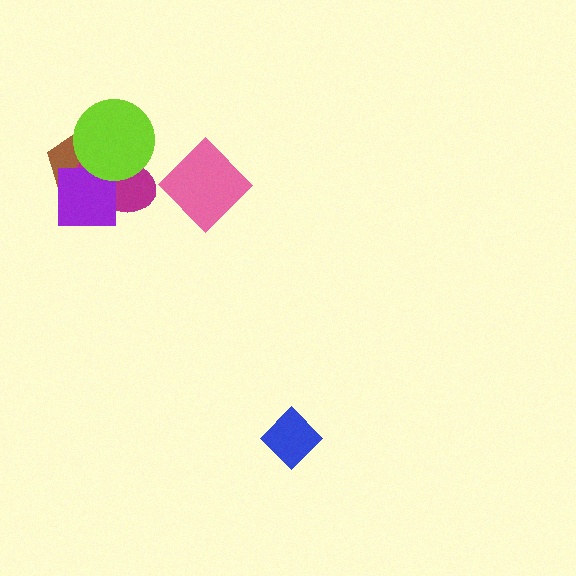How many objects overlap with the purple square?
2 objects overlap with the purple square.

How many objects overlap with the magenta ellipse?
3 objects overlap with the magenta ellipse.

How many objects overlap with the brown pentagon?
3 objects overlap with the brown pentagon.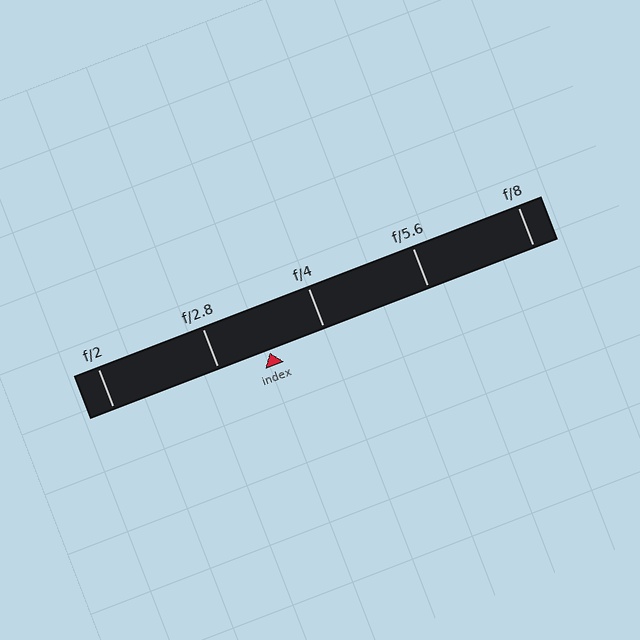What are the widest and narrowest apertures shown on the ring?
The widest aperture shown is f/2 and the narrowest is f/8.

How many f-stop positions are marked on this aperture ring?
There are 5 f-stop positions marked.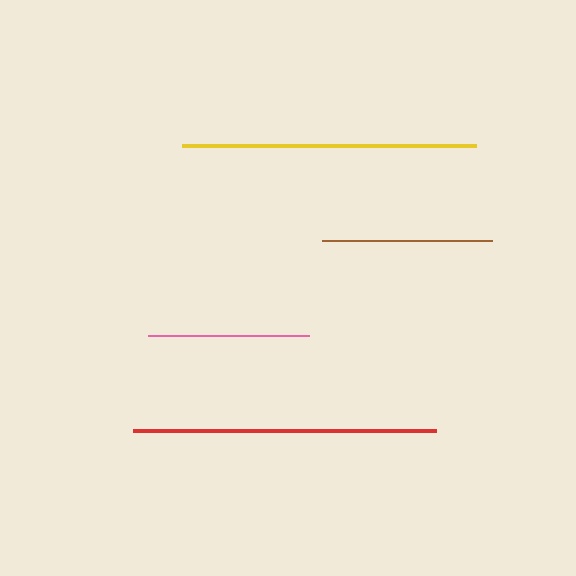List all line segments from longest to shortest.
From longest to shortest: red, yellow, brown, pink.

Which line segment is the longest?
The red line is the longest at approximately 303 pixels.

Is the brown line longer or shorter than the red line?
The red line is longer than the brown line.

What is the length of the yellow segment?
The yellow segment is approximately 295 pixels long.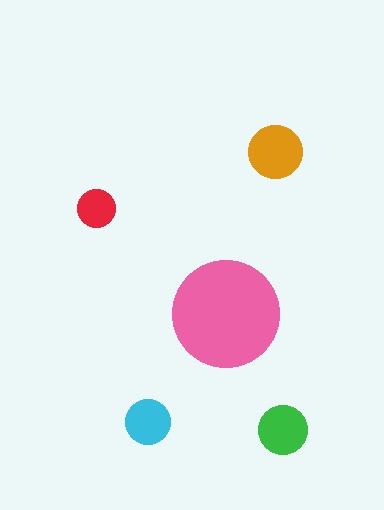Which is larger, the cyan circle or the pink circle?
The pink one.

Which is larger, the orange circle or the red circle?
The orange one.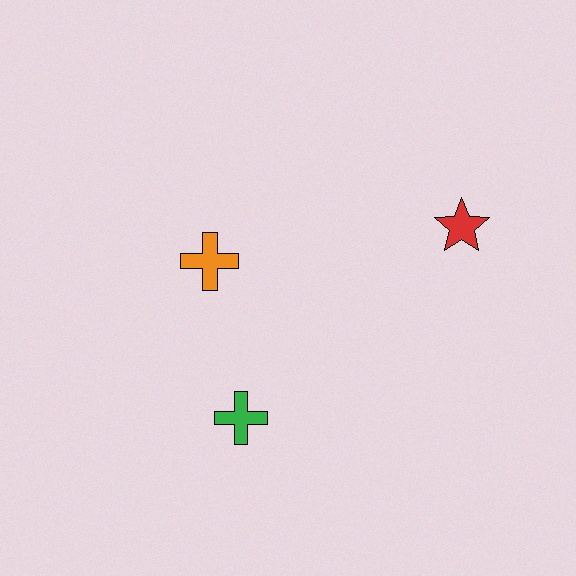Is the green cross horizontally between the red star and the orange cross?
Yes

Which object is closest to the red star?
The orange cross is closest to the red star.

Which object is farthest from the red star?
The green cross is farthest from the red star.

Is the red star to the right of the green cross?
Yes